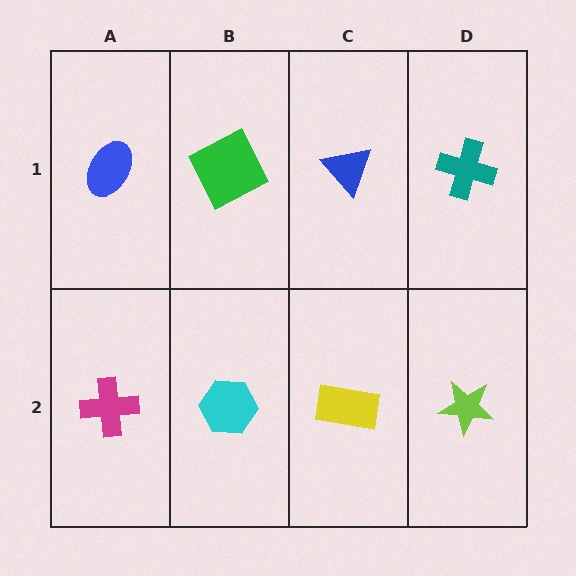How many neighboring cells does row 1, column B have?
3.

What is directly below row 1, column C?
A yellow rectangle.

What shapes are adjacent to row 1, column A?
A magenta cross (row 2, column A), a green square (row 1, column B).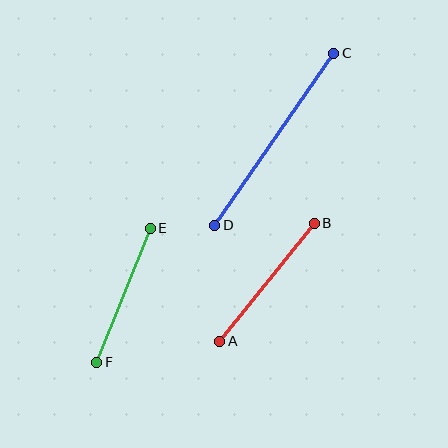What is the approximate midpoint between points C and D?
The midpoint is at approximately (274, 139) pixels.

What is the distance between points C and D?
The distance is approximately 209 pixels.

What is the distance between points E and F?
The distance is approximately 144 pixels.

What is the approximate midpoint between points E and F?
The midpoint is at approximately (123, 295) pixels.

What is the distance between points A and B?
The distance is approximately 151 pixels.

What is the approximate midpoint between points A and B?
The midpoint is at approximately (267, 282) pixels.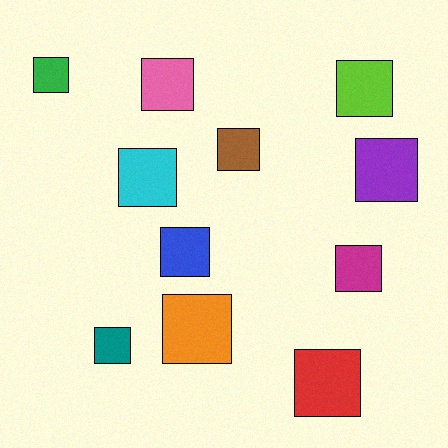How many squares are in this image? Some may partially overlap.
There are 11 squares.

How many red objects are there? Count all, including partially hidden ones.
There is 1 red object.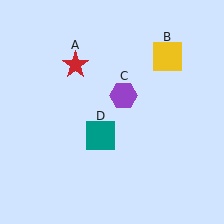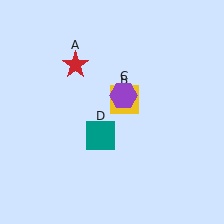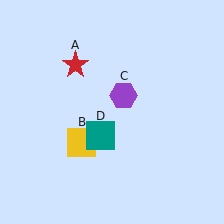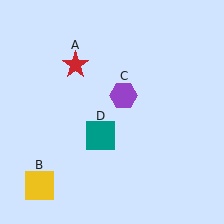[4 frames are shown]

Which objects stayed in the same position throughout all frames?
Red star (object A) and purple hexagon (object C) and teal square (object D) remained stationary.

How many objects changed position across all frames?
1 object changed position: yellow square (object B).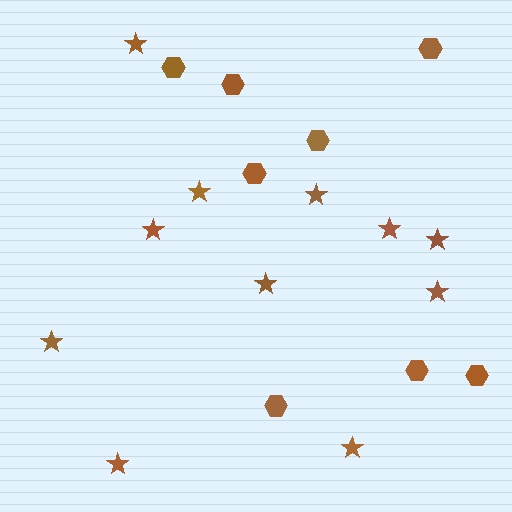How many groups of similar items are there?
There are 2 groups: one group of stars (11) and one group of hexagons (8).